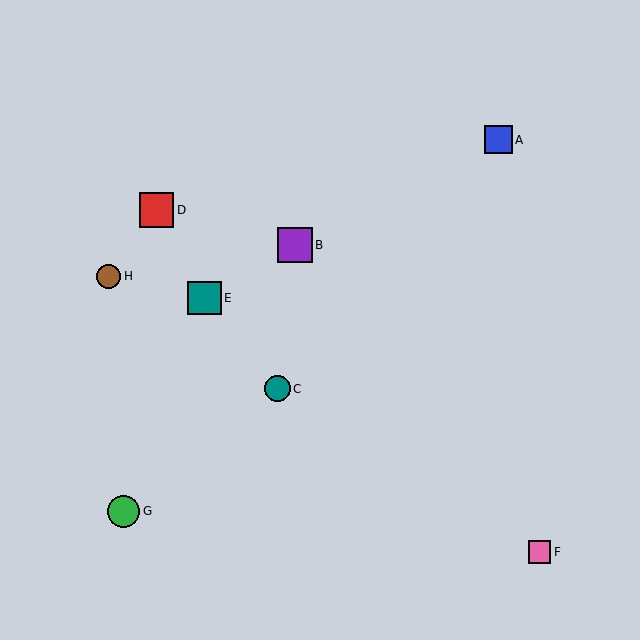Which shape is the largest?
The purple square (labeled B) is the largest.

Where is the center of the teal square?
The center of the teal square is at (205, 298).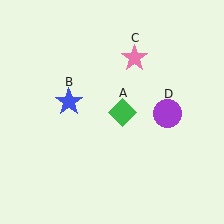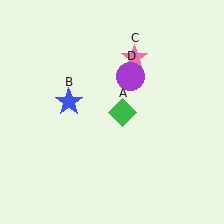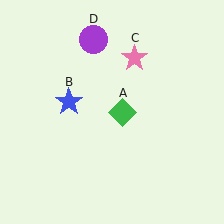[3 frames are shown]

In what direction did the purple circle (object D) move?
The purple circle (object D) moved up and to the left.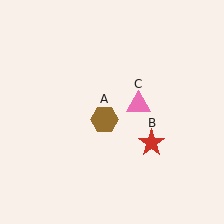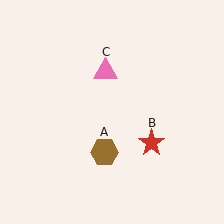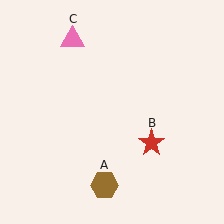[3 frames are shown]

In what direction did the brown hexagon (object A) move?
The brown hexagon (object A) moved down.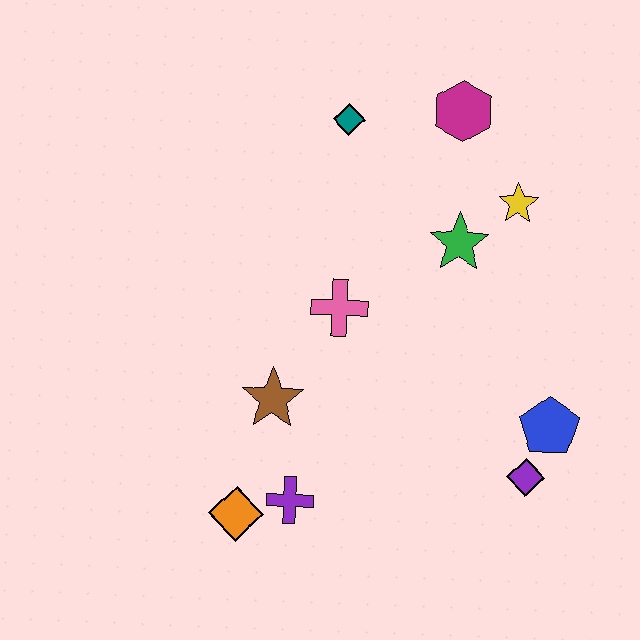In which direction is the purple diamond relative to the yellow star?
The purple diamond is below the yellow star.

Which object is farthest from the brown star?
The magenta hexagon is farthest from the brown star.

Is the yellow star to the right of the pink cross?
Yes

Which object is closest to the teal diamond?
The magenta hexagon is closest to the teal diamond.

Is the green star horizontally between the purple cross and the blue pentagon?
Yes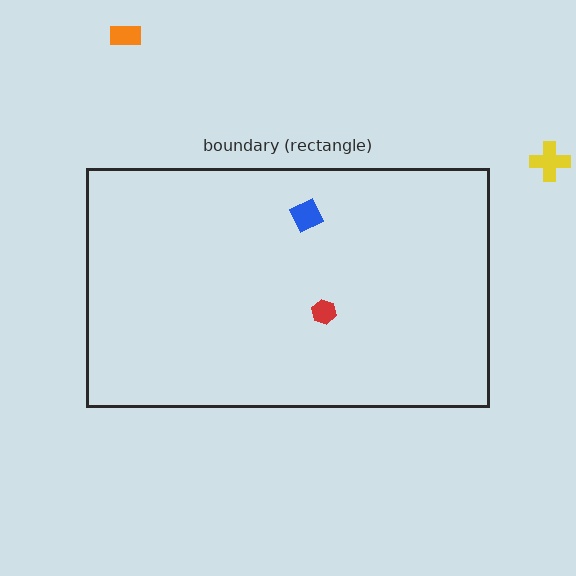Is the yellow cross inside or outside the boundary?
Outside.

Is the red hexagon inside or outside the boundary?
Inside.